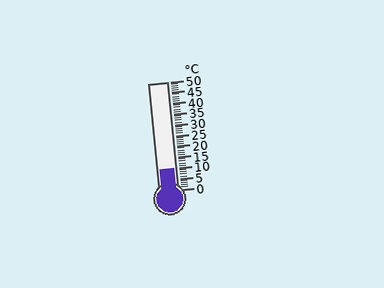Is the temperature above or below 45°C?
The temperature is below 45°C.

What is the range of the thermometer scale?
The thermometer scale ranges from 0°C to 50°C.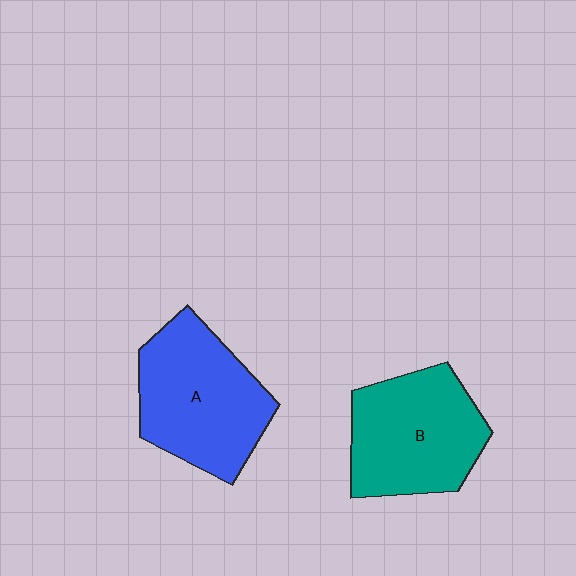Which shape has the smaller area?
Shape B (teal).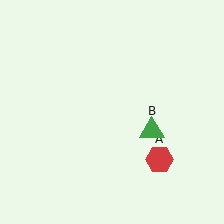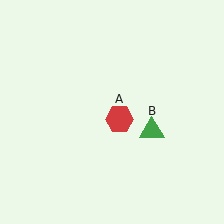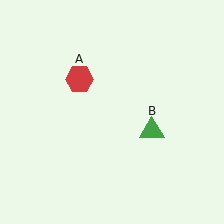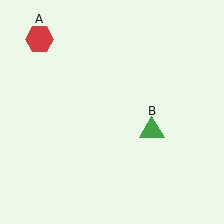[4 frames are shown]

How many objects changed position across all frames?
1 object changed position: red hexagon (object A).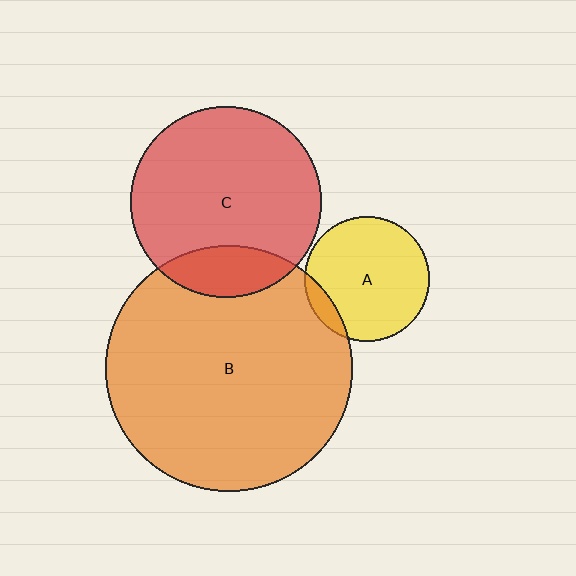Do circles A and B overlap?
Yes.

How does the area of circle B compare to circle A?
Approximately 3.9 times.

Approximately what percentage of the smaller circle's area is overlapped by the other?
Approximately 10%.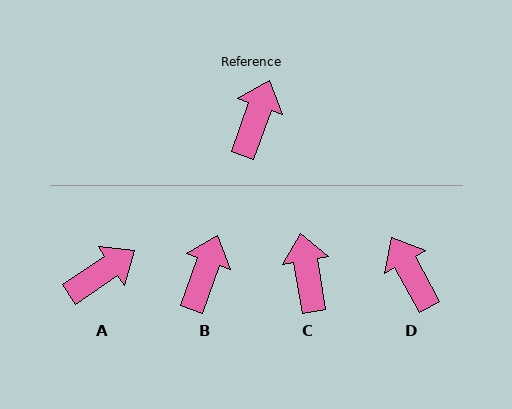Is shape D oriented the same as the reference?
No, it is off by about 48 degrees.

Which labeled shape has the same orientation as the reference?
B.